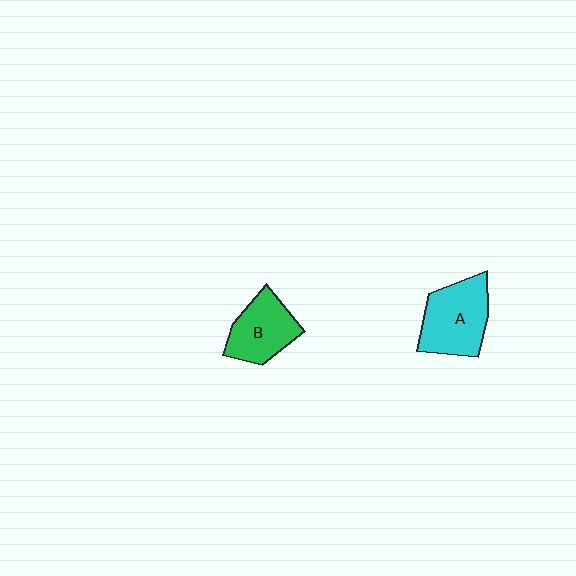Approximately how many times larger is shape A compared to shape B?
Approximately 1.2 times.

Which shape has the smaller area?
Shape B (green).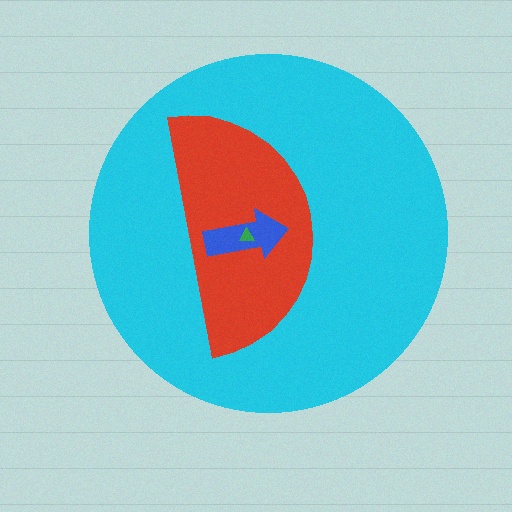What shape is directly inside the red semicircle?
The blue arrow.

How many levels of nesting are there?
4.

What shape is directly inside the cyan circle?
The red semicircle.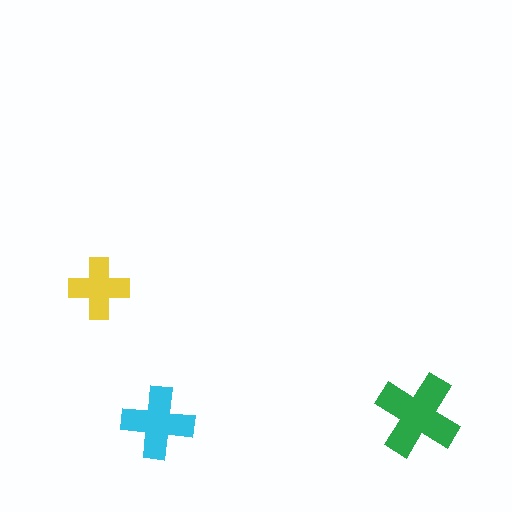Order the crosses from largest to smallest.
the green one, the cyan one, the yellow one.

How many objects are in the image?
There are 3 objects in the image.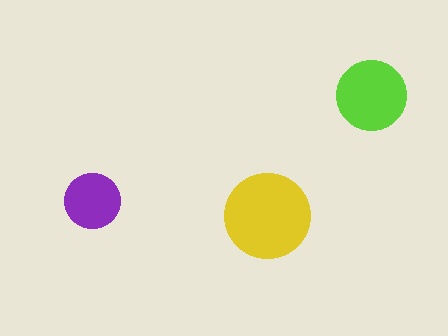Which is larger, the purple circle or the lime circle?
The lime one.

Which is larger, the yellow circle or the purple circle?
The yellow one.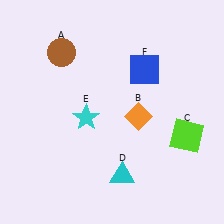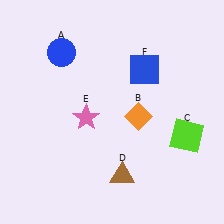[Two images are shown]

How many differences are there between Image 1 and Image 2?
There are 3 differences between the two images.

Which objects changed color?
A changed from brown to blue. D changed from cyan to brown. E changed from cyan to pink.